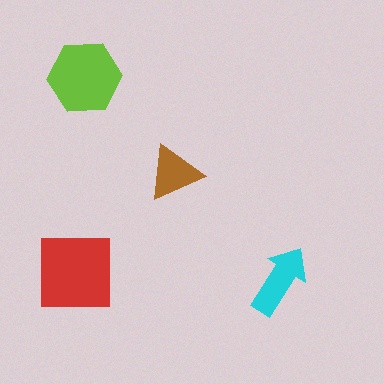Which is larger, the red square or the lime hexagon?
The red square.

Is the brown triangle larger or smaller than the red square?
Smaller.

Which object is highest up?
The lime hexagon is topmost.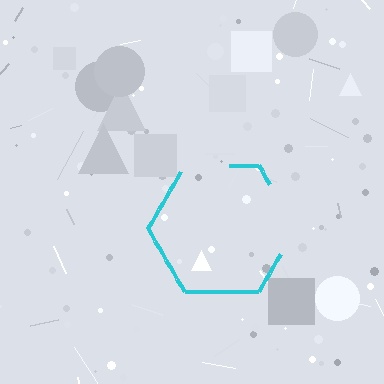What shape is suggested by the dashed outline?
The dashed outline suggests a hexagon.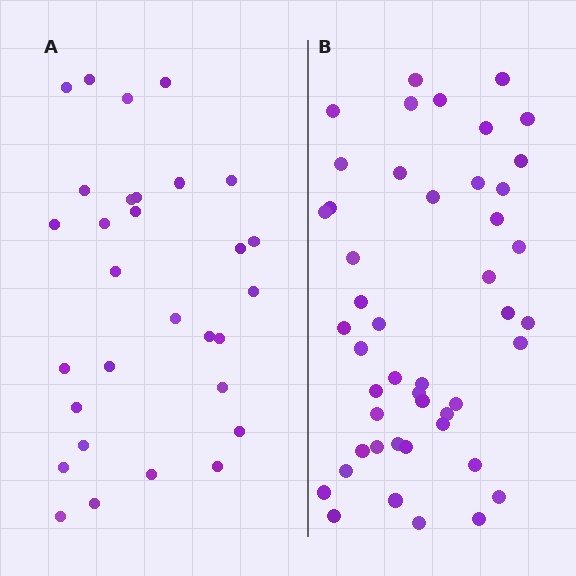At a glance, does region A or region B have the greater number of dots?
Region B (the right region) has more dots.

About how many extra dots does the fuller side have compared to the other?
Region B has approximately 15 more dots than region A.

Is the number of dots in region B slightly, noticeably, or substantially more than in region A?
Region B has substantially more. The ratio is roughly 1.6 to 1.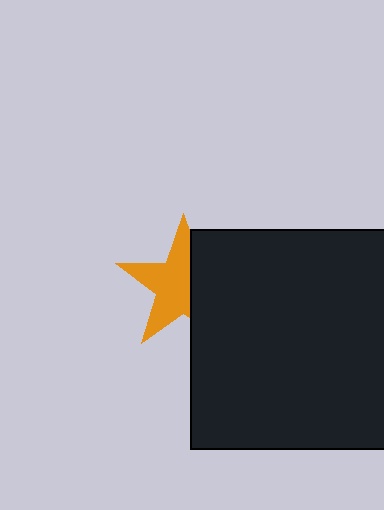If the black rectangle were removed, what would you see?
You would see the complete orange star.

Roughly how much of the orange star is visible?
About half of it is visible (roughly 59%).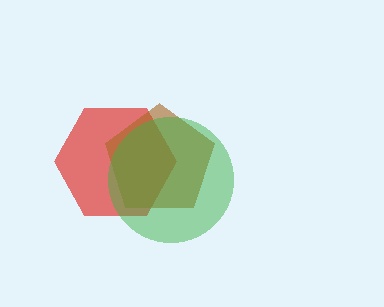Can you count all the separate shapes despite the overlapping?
Yes, there are 3 separate shapes.